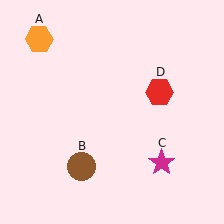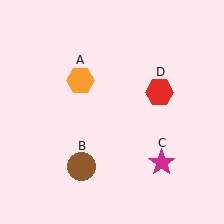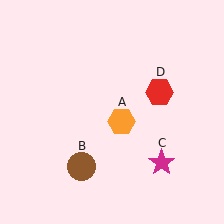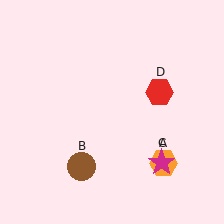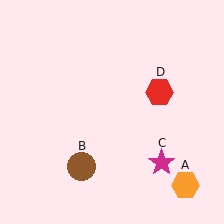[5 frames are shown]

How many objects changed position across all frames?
1 object changed position: orange hexagon (object A).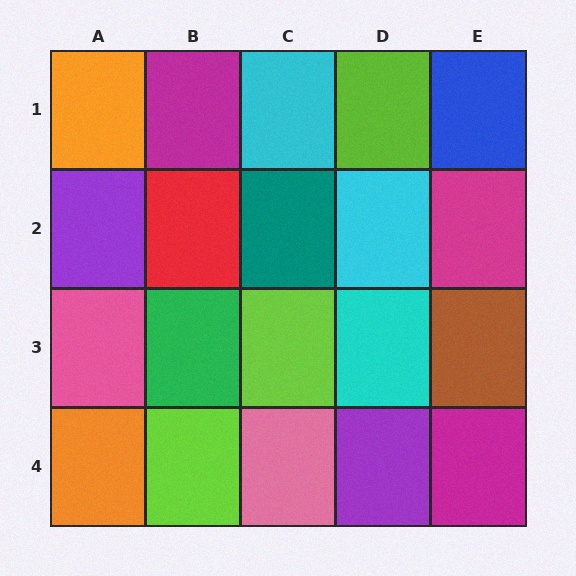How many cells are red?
1 cell is red.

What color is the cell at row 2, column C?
Teal.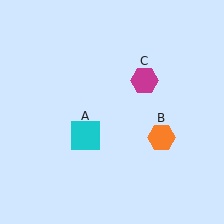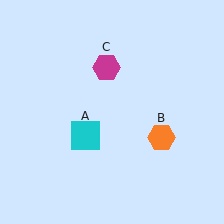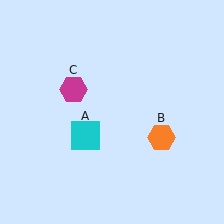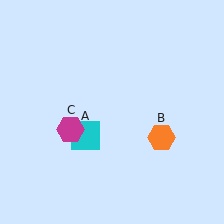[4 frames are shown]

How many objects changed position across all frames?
1 object changed position: magenta hexagon (object C).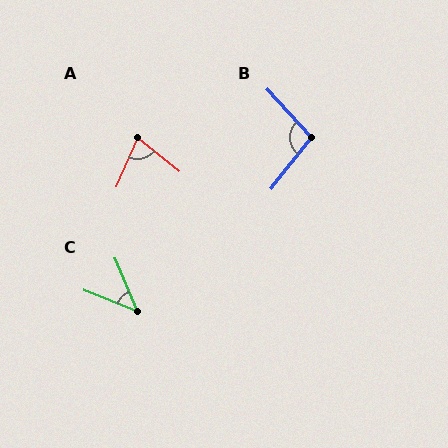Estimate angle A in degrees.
Approximately 75 degrees.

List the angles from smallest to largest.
C (45°), A (75°), B (99°).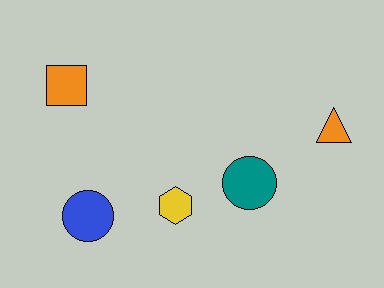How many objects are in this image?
There are 5 objects.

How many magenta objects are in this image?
There are no magenta objects.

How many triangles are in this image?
There is 1 triangle.